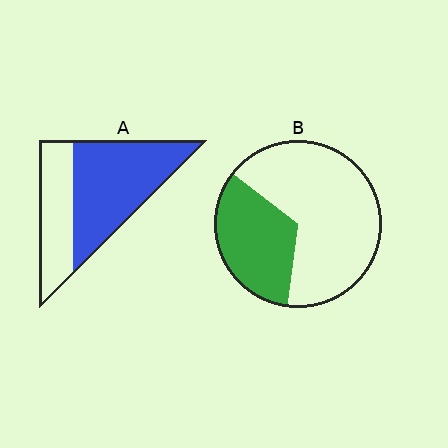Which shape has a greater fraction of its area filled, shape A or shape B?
Shape A.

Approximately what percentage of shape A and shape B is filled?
A is approximately 65% and B is approximately 35%.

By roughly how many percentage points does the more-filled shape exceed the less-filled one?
By roughly 30 percentage points (A over B).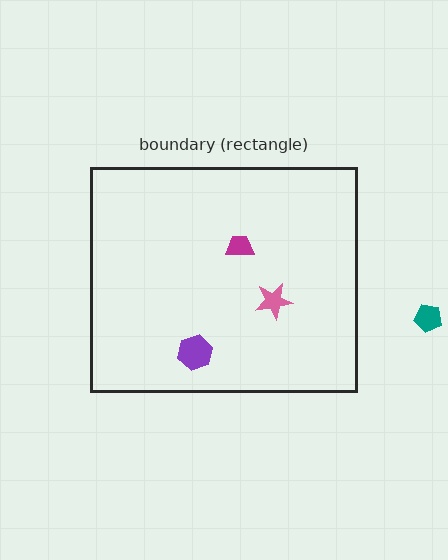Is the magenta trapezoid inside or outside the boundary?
Inside.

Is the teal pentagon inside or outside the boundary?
Outside.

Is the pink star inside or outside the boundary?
Inside.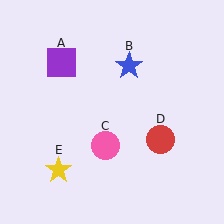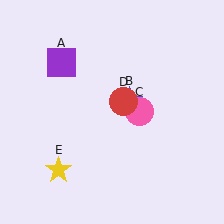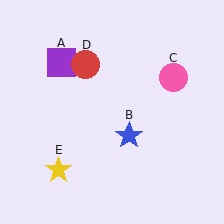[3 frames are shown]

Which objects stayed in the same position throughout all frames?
Purple square (object A) and yellow star (object E) remained stationary.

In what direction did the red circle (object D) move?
The red circle (object D) moved up and to the left.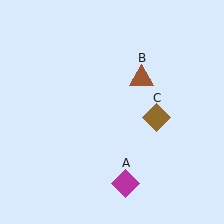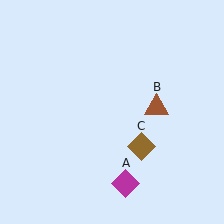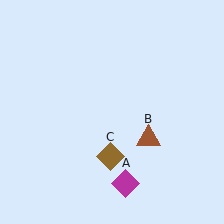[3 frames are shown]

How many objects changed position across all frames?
2 objects changed position: brown triangle (object B), brown diamond (object C).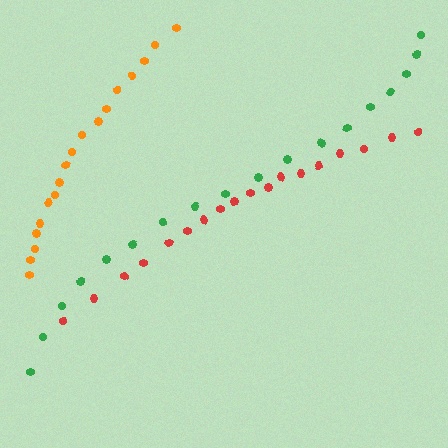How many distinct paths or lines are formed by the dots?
There are 3 distinct paths.